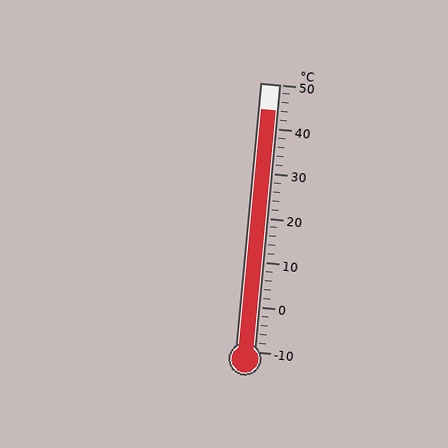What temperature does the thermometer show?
The thermometer shows approximately 44°C.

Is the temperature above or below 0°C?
The temperature is above 0°C.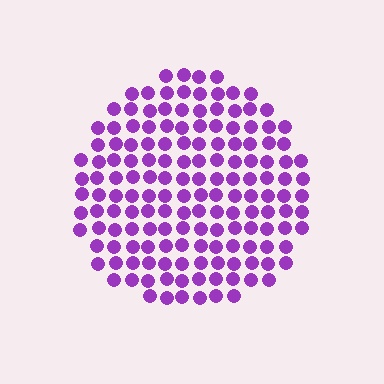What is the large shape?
The large shape is a circle.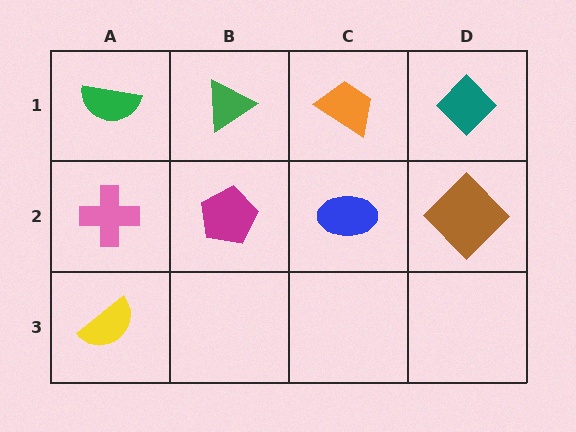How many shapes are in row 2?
4 shapes.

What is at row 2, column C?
A blue ellipse.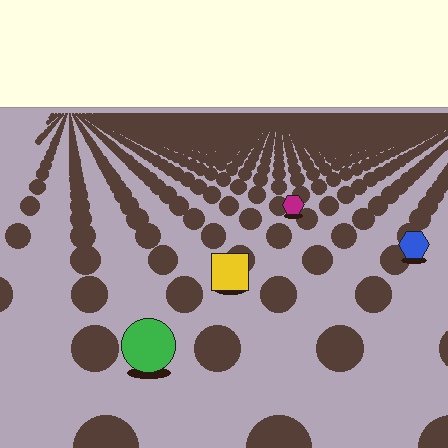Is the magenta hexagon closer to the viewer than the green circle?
No. The green circle is closer — you can tell from the texture gradient: the ground texture is coarser near it.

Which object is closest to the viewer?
The green circle is closest. The texture marks near it are larger and more spread out.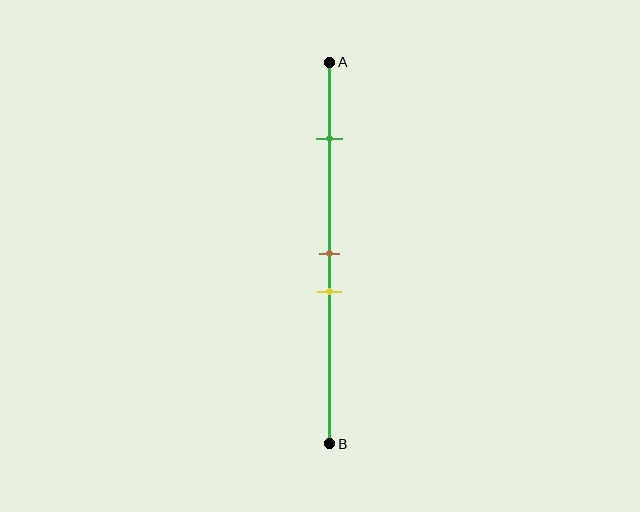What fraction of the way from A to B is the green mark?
The green mark is approximately 20% (0.2) of the way from A to B.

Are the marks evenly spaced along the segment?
No, the marks are not evenly spaced.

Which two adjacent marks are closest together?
The brown and yellow marks are the closest adjacent pair.